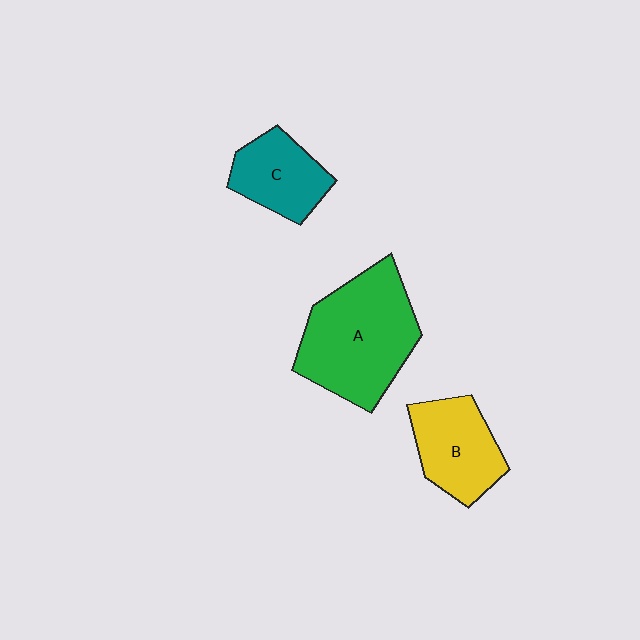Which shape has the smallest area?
Shape C (teal).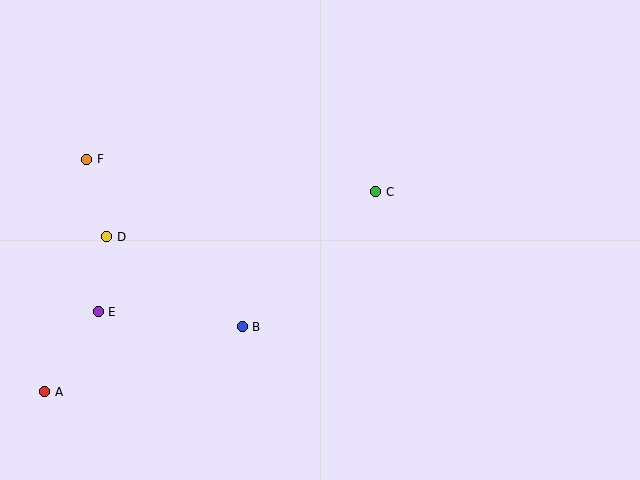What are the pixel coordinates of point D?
Point D is at (107, 237).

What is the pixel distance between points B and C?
The distance between B and C is 190 pixels.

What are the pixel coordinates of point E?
Point E is at (98, 312).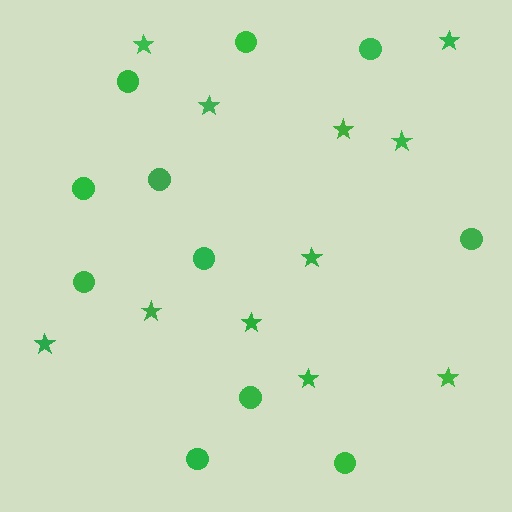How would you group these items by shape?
There are 2 groups: one group of circles (11) and one group of stars (11).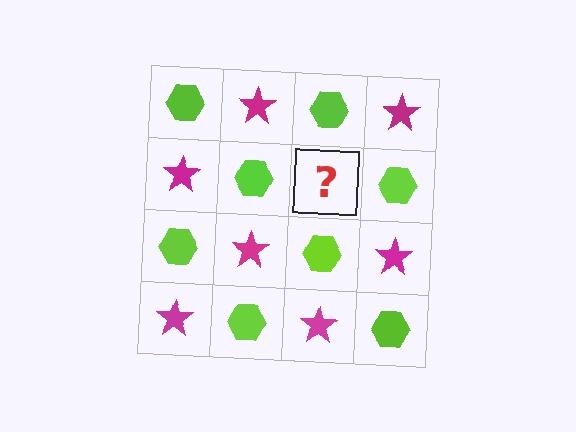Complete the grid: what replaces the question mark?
The question mark should be replaced with a magenta star.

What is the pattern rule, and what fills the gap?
The rule is that it alternates lime hexagon and magenta star in a checkerboard pattern. The gap should be filled with a magenta star.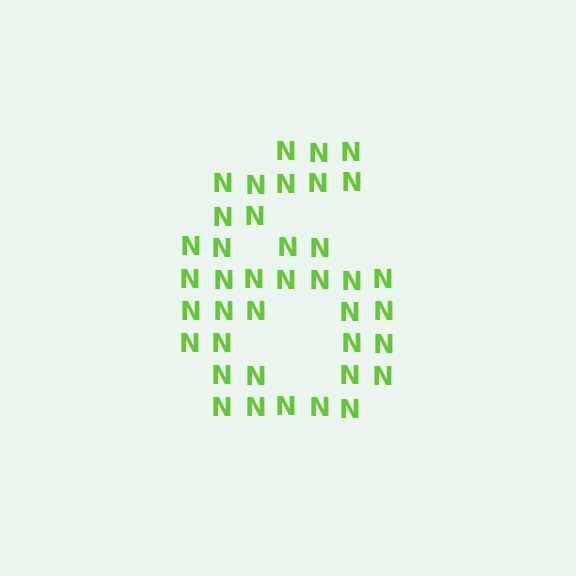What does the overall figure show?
The overall figure shows the digit 6.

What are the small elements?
The small elements are letter N's.